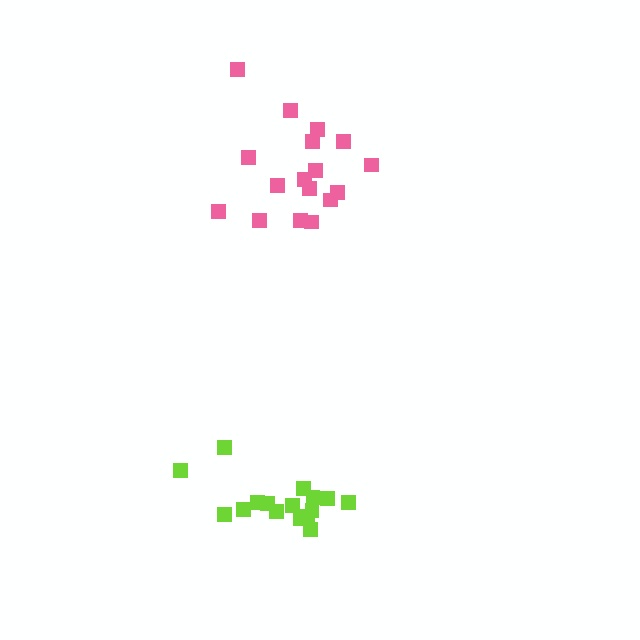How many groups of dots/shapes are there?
There are 2 groups.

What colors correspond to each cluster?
The clusters are colored: lime, pink.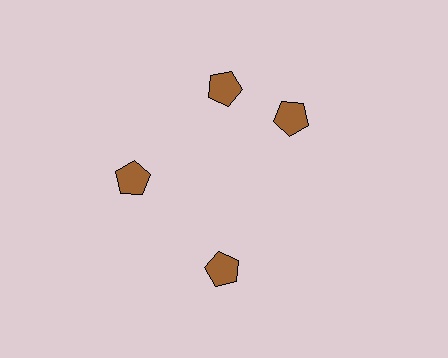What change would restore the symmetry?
The symmetry would be restored by rotating it back into even spacing with its neighbors so that all 4 pentagons sit at equal angles and equal distance from the center.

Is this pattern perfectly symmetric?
No. The 4 brown pentagons are arranged in a ring, but one element near the 3 o'clock position is rotated out of alignment along the ring, breaking the 4-fold rotational symmetry.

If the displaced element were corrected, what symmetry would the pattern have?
It would have 4-fold rotational symmetry — the pattern would map onto itself every 90 degrees.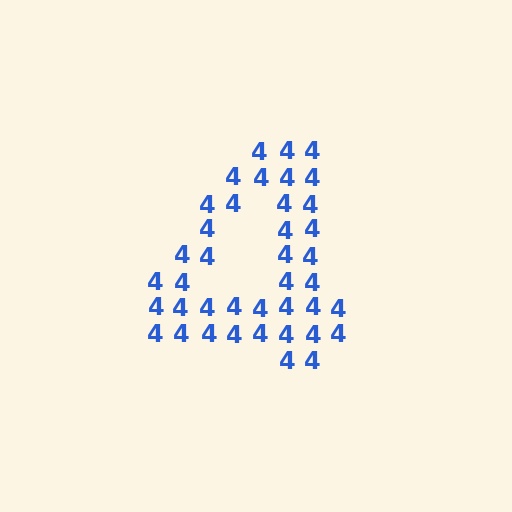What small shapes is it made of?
It is made of small digit 4's.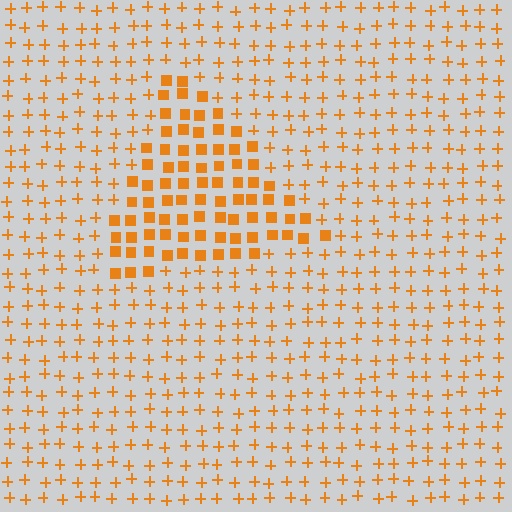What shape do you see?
I see a triangle.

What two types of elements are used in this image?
The image uses squares inside the triangle region and plus signs outside it.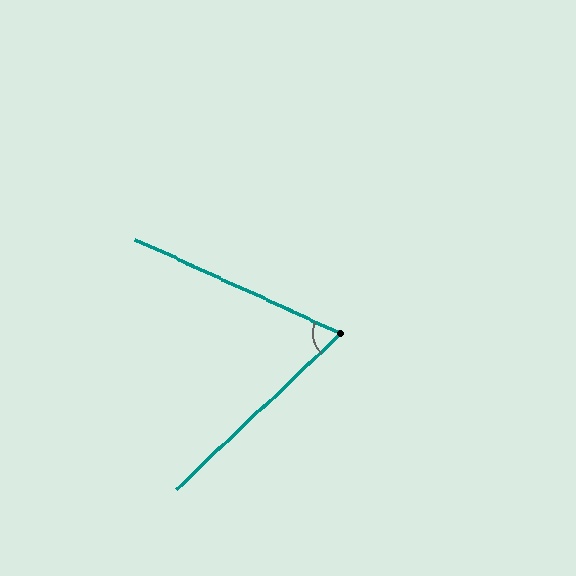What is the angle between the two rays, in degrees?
Approximately 68 degrees.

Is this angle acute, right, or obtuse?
It is acute.